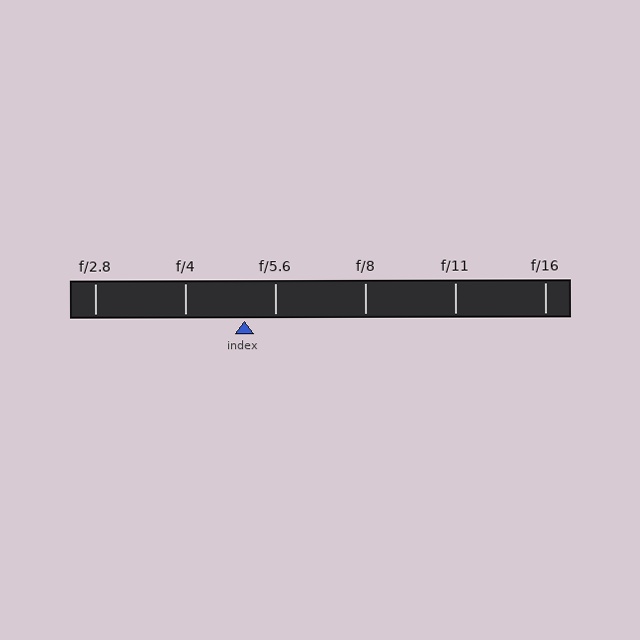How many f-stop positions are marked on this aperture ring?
There are 6 f-stop positions marked.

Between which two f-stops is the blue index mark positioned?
The index mark is between f/4 and f/5.6.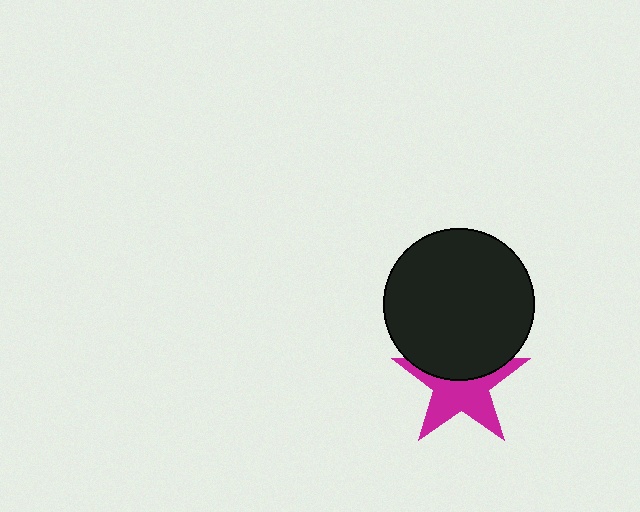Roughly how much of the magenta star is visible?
About half of it is visible (roughly 59%).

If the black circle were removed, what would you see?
You would see the complete magenta star.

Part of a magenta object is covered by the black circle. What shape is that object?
It is a star.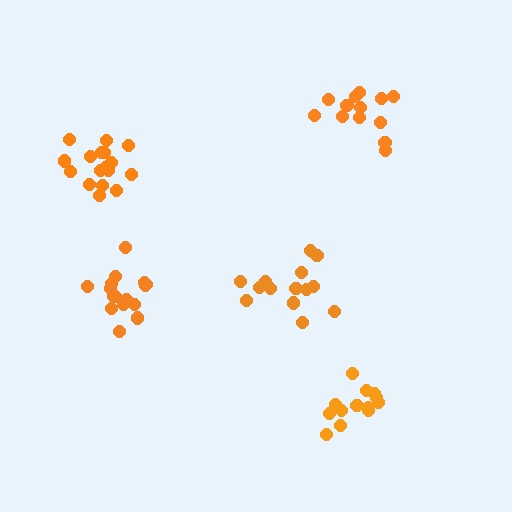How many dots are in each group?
Group 1: 13 dots, Group 2: 15 dots, Group 3: 16 dots, Group 4: 13 dots, Group 5: 17 dots (74 total).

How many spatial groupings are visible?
There are 5 spatial groupings.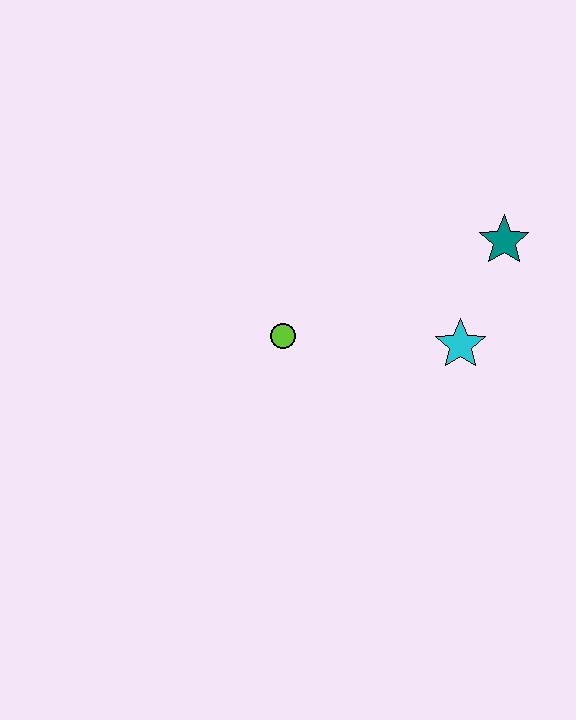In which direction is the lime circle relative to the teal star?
The lime circle is to the left of the teal star.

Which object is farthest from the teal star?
The lime circle is farthest from the teal star.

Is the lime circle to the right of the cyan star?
No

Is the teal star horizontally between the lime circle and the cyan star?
No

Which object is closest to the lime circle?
The cyan star is closest to the lime circle.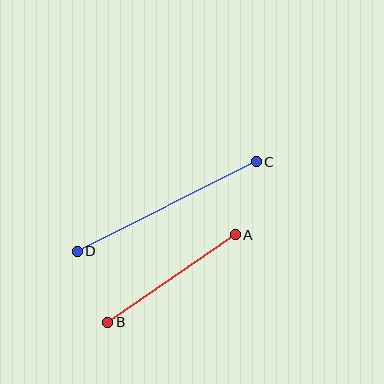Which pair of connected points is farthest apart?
Points C and D are farthest apart.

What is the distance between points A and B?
The distance is approximately 155 pixels.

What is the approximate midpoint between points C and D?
The midpoint is at approximately (167, 207) pixels.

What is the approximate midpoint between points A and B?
The midpoint is at approximately (171, 279) pixels.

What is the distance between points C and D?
The distance is approximately 200 pixels.